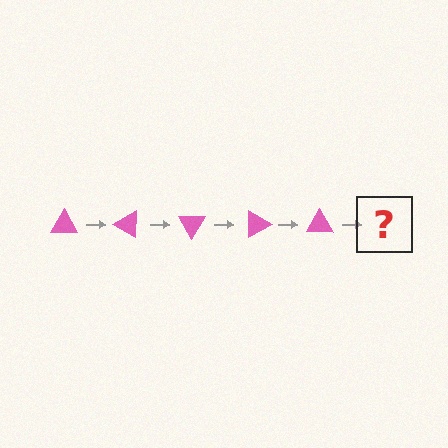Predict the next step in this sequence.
The next step is a pink triangle rotated 150 degrees.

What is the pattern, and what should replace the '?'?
The pattern is that the triangle rotates 30 degrees each step. The '?' should be a pink triangle rotated 150 degrees.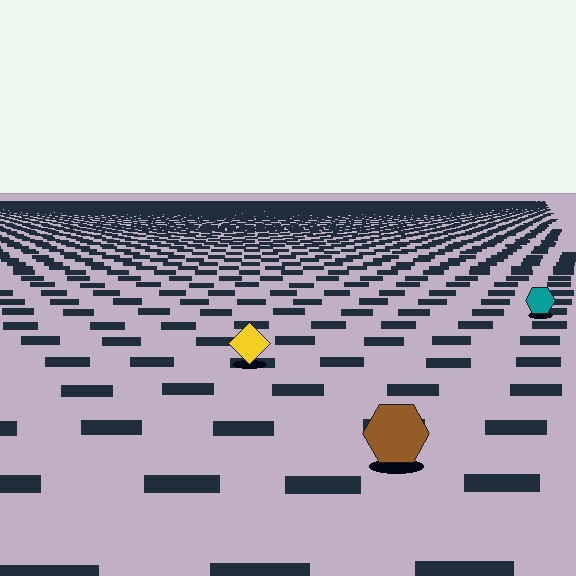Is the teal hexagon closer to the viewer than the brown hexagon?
No. The brown hexagon is closer — you can tell from the texture gradient: the ground texture is coarser near it.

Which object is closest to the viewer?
The brown hexagon is closest. The texture marks near it are larger and more spread out.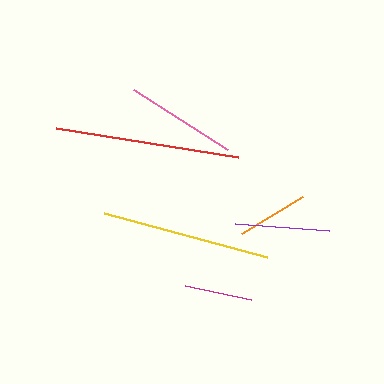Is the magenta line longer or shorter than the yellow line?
The yellow line is longer than the magenta line.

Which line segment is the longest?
The red line is the longest at approximately 185 pixels.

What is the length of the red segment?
The red segment is approximately 185 pixels long.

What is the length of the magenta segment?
The magenta segment is approximately 68 pixels long.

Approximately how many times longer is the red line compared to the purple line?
The red line is approximately 2.0 times the length of the purple line.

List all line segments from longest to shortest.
From longest to shortest: red, yellow, pink, purple, orange, magenta.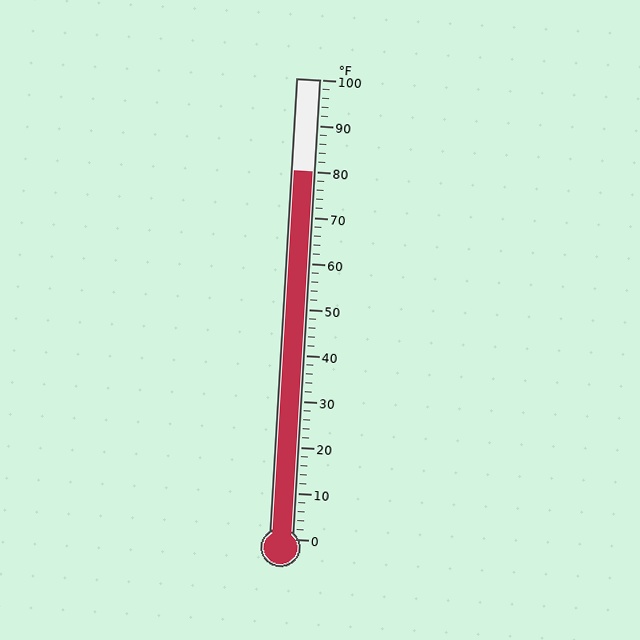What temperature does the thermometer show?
The thermometer shows approximately 80°F.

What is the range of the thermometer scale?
The thermometer scale ranges from 0°F to 100°F.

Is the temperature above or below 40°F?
The temperature is above 40°F.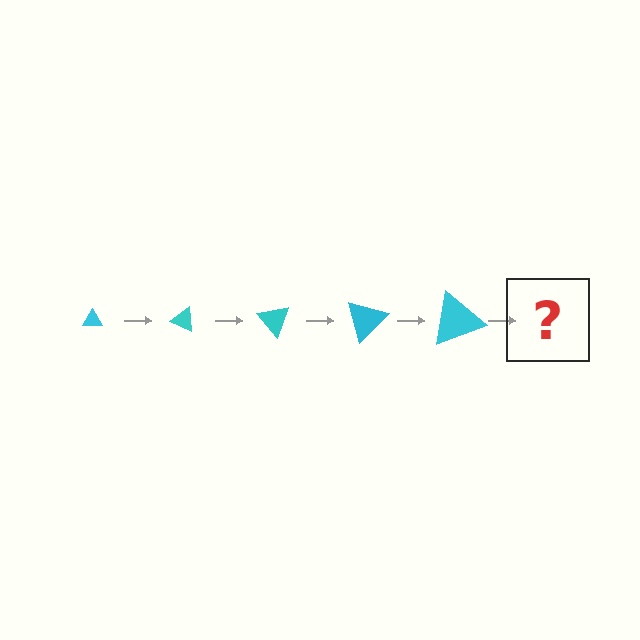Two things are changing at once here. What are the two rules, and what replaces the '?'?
The two rules are that the triangle grows larger each step and it rotates 25 degrees each step. The '?' should be a triangle, larger than the previous one and rotated 125 degrees from the start.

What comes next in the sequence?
The next element should be a triangle, larger than the previous one and rotated 125 degrees from the start.